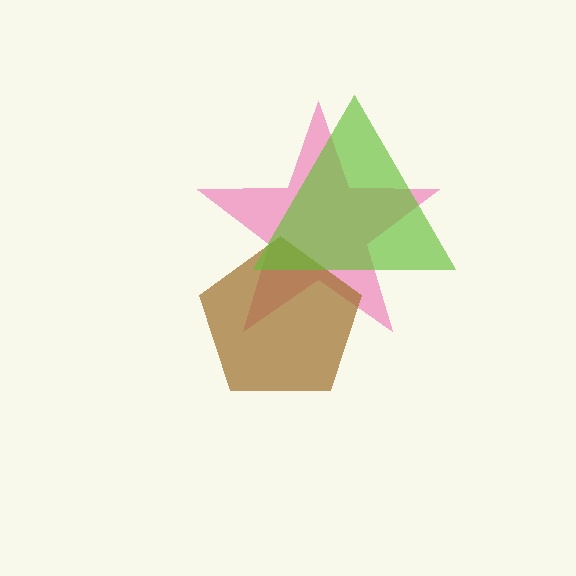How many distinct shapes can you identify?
There are 3 distinct shapes: a pink star, a brown pentagon, a lime triangle.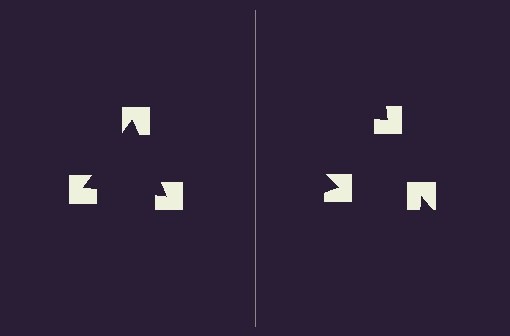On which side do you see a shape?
An illusory triangle appears on the left side. On the right side the wedge cuts are rotated, so no coherent shape forms.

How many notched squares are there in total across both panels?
6 — 3 on each side.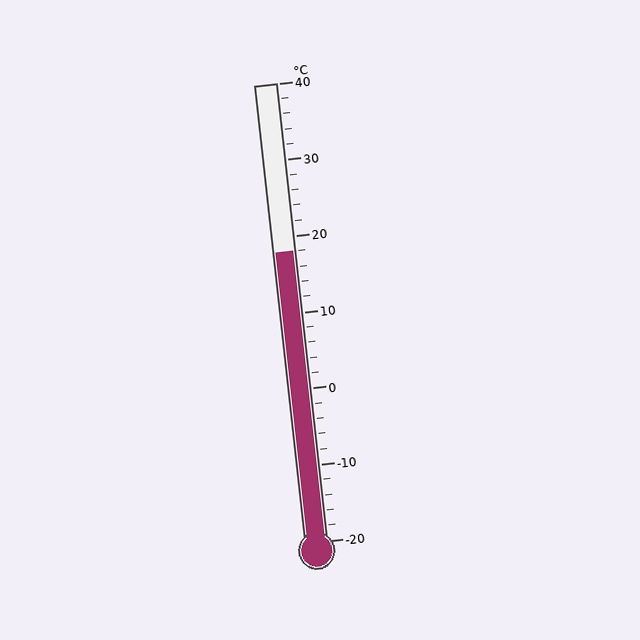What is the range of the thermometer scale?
The thermometer scale ranges from -20°C to 40°C.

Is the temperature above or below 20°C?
The temperature is below 20°C.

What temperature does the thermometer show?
The thermometer shows approximately 18°C.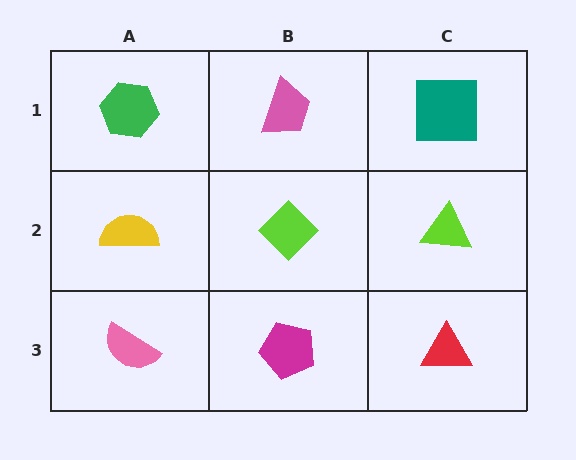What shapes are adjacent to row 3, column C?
A lime triangle (row 2, column C), a magenta pentagon (row 3, column B).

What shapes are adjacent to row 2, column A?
A green hexagon (row 1, column A), a pink semicircle (row 3, column A), a lime diamond (row 2, column B).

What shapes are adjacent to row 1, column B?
A lime diamond (row 2, column B), a green hexagon (row 1, column A), a teal square (row 1, column C).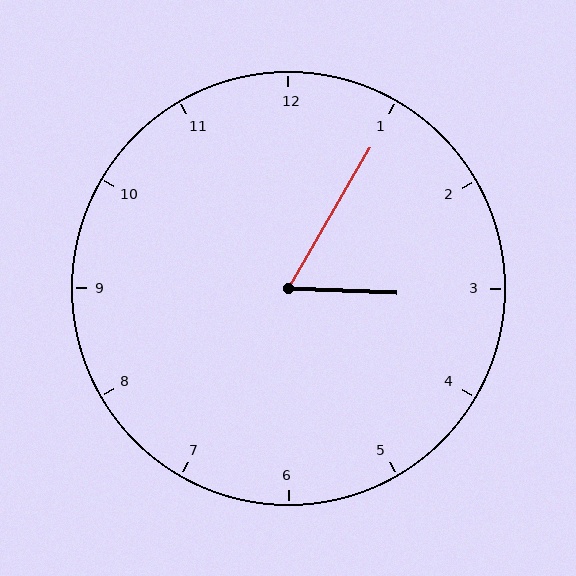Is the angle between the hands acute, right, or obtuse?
It is acute.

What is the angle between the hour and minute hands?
Approximately 62 degrees.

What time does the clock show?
3:05.